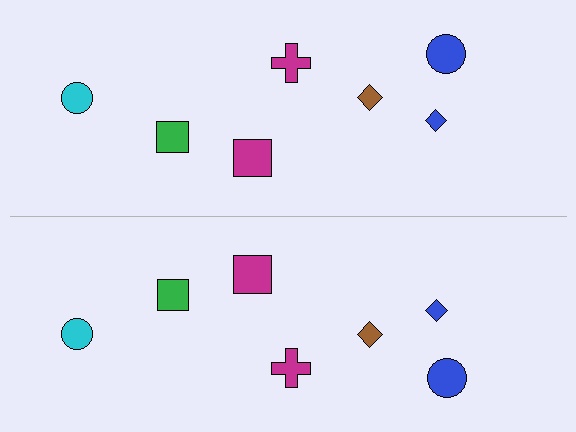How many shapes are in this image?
There are 14 shapes in this image.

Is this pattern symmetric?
Yes, this pattern has bilateral (reflection) symmetry.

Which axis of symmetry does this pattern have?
The pattern has a horizontal axis of symmetry running through the center of the image.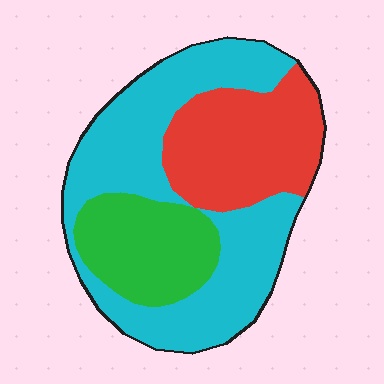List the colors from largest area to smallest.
From largest to smallest: cyan, red, green.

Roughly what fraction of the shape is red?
Red covers around 30% of the shape.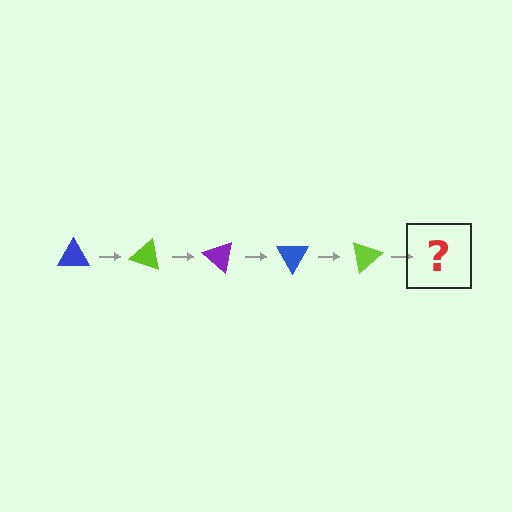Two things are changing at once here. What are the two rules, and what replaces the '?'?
The two rules are that it rotates 20 degrees each step and the color cycles through blue, lime, and purple. The '?' should be a purple triangle, rotated 100 degrees from the start.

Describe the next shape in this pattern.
It should be a purple triangle, rotated 100 degrees from the start.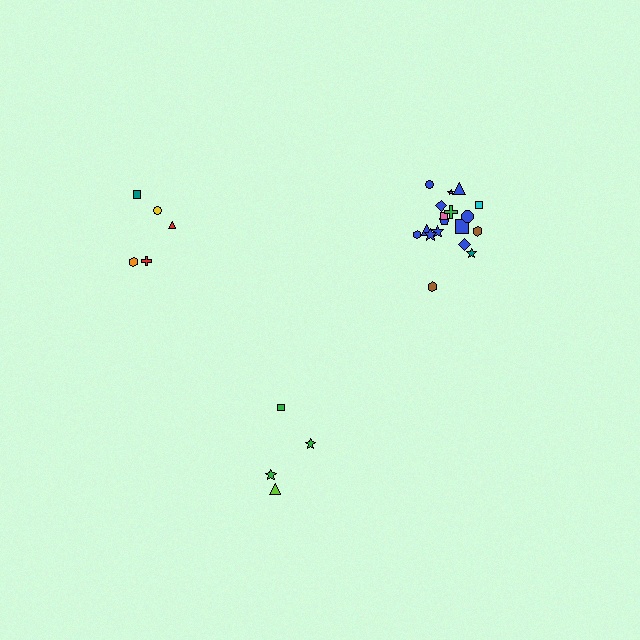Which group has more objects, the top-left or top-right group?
The top-right group.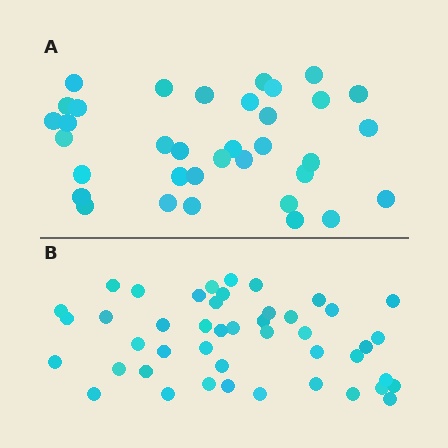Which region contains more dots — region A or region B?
Region B (the bottom region) has more dots.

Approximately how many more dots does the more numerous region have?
Region B has roughly 10 or so more dots than region A.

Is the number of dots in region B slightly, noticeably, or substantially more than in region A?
Region B has noticeably more, but not dramatically so. The ratio is roughly 1.3 to 1.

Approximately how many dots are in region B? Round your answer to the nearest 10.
About 40 dots. (The exact count is 45, which rounds to 40.)